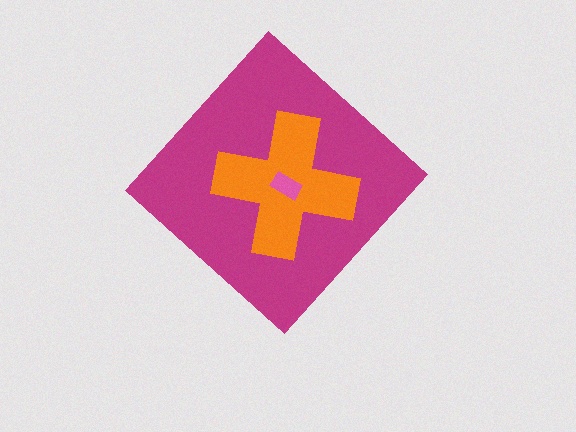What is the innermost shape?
The pink rectangle.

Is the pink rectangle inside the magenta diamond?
Yes.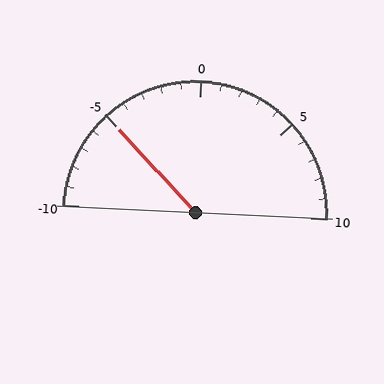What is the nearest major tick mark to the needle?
The nearest major tick mark is -5.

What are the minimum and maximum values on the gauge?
The gauge ranges from -10 to 10.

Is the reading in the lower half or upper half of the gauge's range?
The reading is in the lower half of the range (-10 to 10).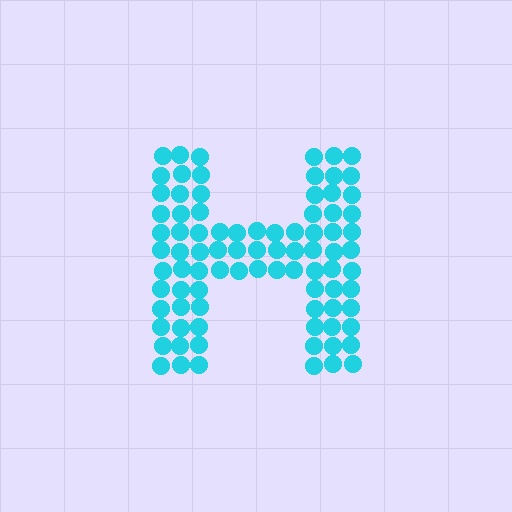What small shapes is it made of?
It is made of small circles.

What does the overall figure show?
The overall figure shows the letter H.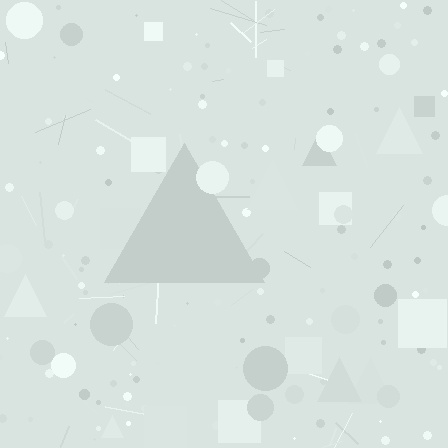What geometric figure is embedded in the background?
A triangle is embedded in the background.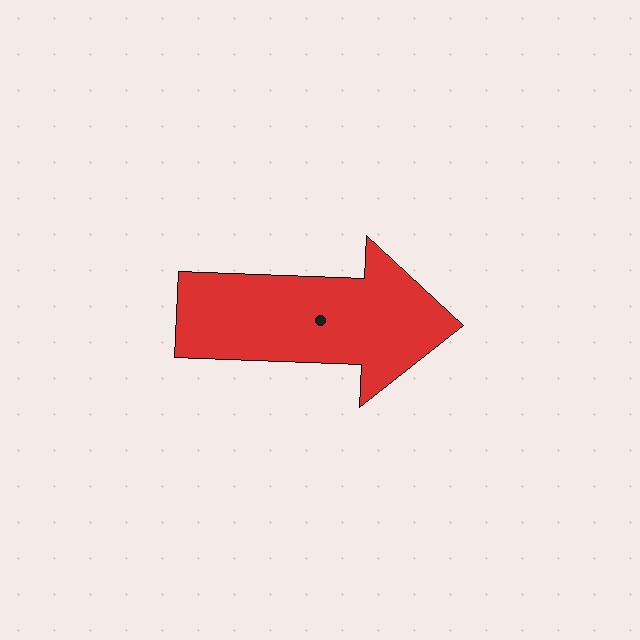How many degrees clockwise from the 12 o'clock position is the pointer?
Approximately 92 degrees.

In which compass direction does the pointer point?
East.